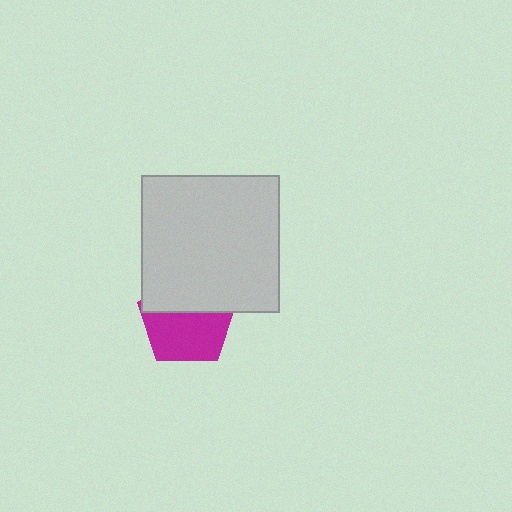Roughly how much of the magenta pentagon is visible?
About half of it is visible (roughly 57%).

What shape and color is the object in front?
The object in front is a light gray square.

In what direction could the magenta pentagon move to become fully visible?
The magenta pentagon could move down. That would shift it out from behind the light gray square entirely.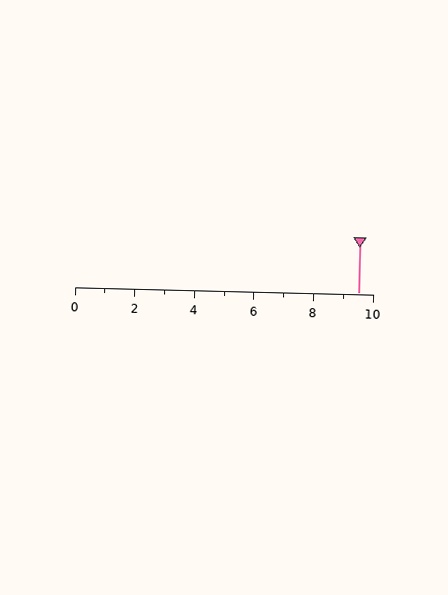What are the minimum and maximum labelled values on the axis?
The axis runs from 0 to 10.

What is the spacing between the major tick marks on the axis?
The major ticks are spaced 2 apart.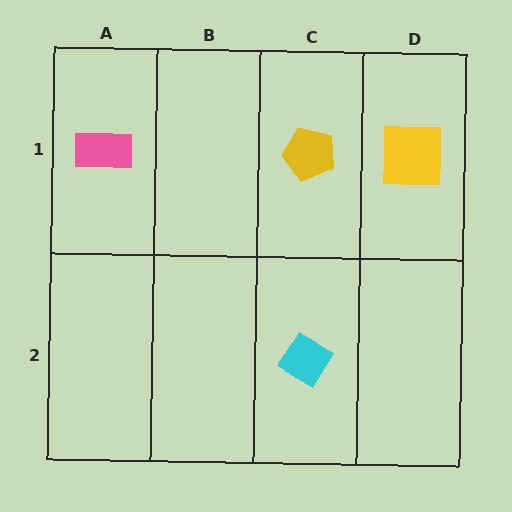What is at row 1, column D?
A yellow square.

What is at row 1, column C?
A yellow pentagon.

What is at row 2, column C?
A cyan diamond.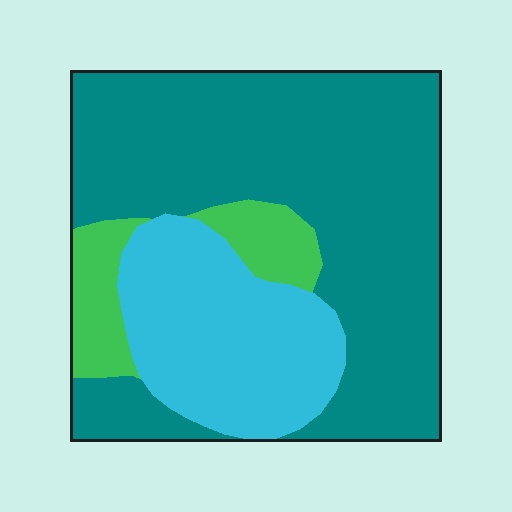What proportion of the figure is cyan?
Cyan covers about 25% of the figure.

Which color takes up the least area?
Green, at roughly 10%.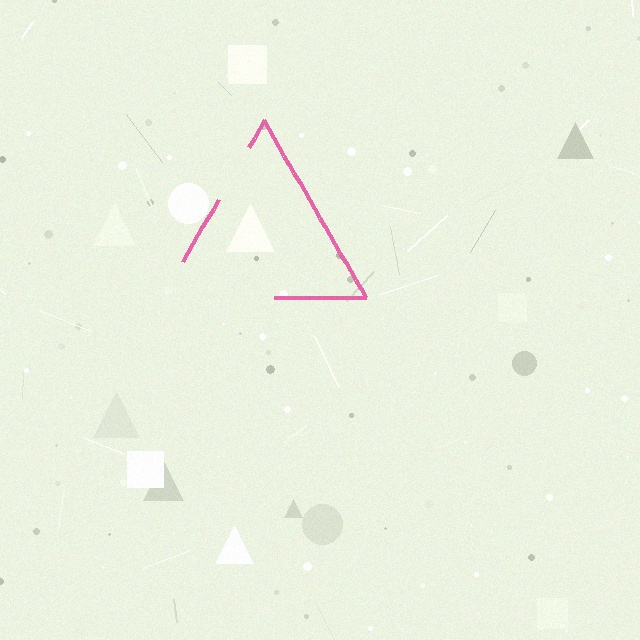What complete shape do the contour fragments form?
The contour fragments form a triangle.